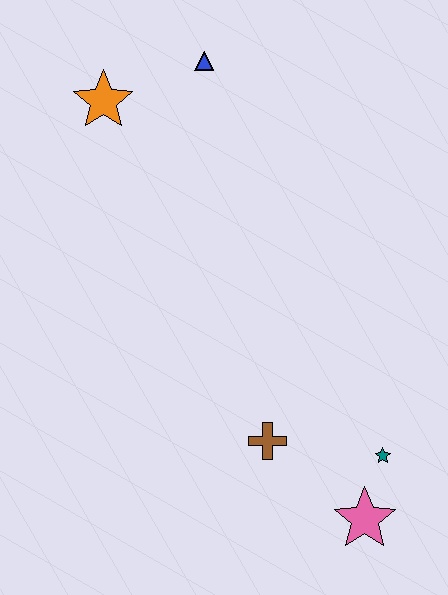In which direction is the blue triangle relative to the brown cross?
The blue triangle is above the brown cross.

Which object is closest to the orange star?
The blue triangle is closest to the orange star.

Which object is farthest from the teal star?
The orange star is farthest from the teal star.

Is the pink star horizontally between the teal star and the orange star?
Yes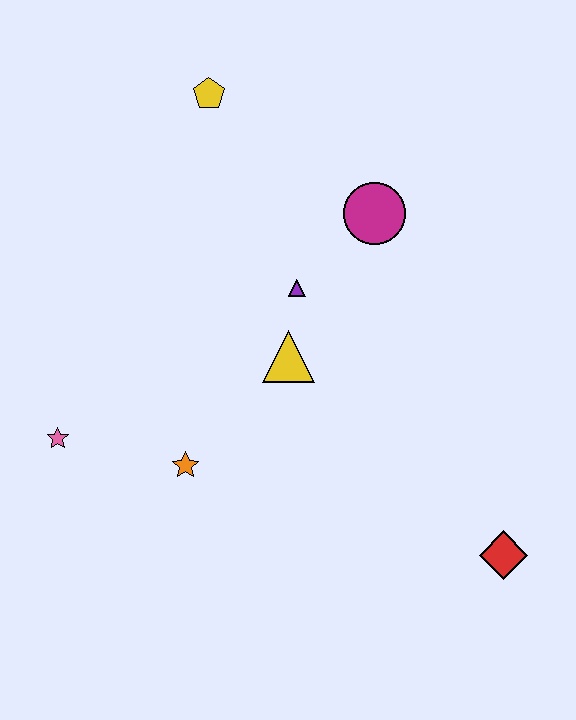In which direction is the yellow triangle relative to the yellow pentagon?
The yellow triangle is below the yellow pentagon.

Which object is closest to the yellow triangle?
The purple triangle is closest to the yellow triangle.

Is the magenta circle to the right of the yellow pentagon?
Yes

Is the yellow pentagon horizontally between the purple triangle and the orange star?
Yes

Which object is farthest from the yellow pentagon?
The red diamond is farthest from the yellow pentagon.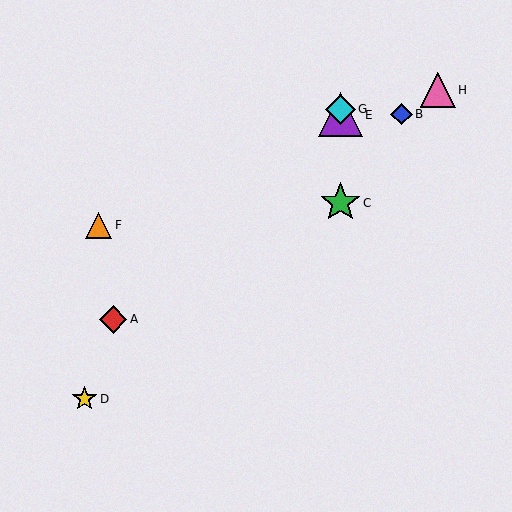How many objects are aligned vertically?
3 objects (C, E, G) are aligned vertically.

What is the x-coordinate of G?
Object G is at x≈340.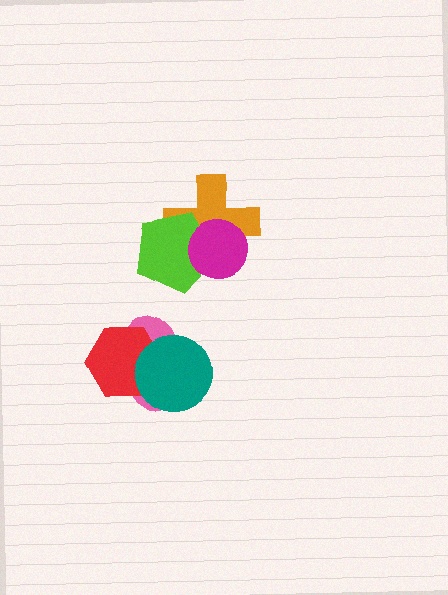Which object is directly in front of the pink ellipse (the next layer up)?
The red hexagon is directly in front of the pink ellipse.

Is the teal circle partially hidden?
No, no other shape covers it.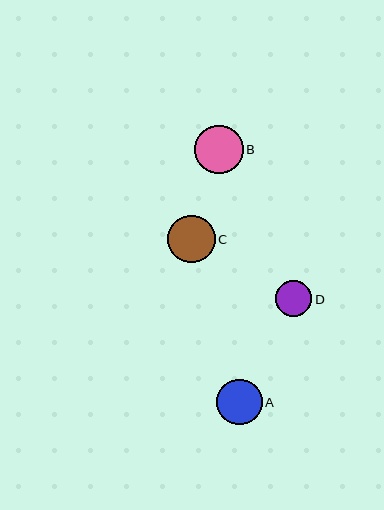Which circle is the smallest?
Circle D is the smallest with a size of approximately 36 pixels.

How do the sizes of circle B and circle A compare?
Circle B and circle A are approximately the same size.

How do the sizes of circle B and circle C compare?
Circle B and circle C are approximately the same size.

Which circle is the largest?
Circle B is the largest with a size of approximately 49 pixels.